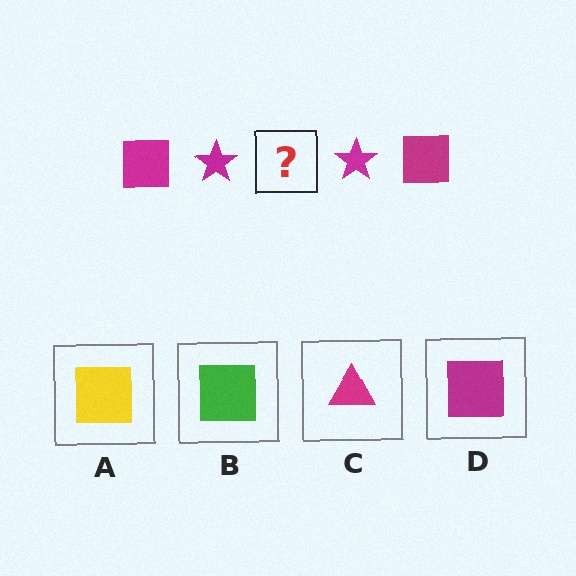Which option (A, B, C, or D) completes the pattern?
D.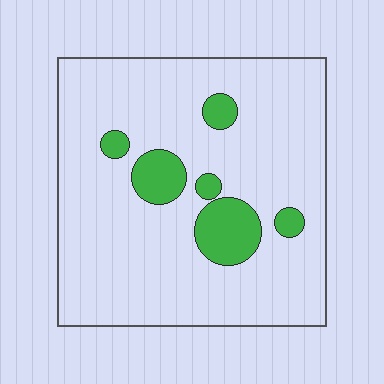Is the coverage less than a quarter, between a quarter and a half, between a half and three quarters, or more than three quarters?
Less than a quarter.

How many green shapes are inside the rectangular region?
6.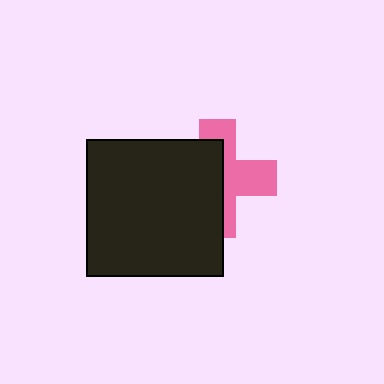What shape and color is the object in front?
The object in front is a black square.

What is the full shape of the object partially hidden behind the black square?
The partially hidden object is a pink cross.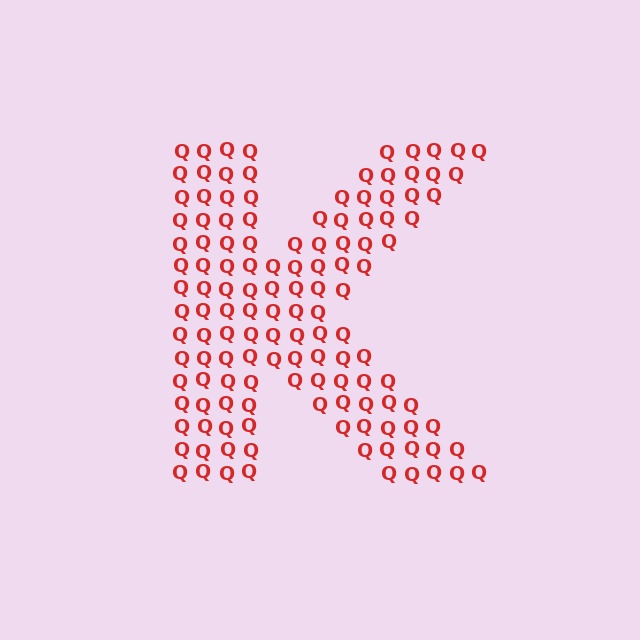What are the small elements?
The small elements are letter Q's.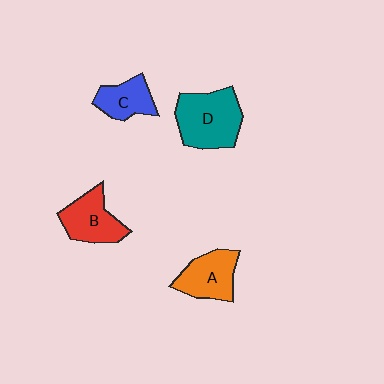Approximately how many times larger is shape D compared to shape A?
Approximately 1.4 times.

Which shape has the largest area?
Shape D (teal).